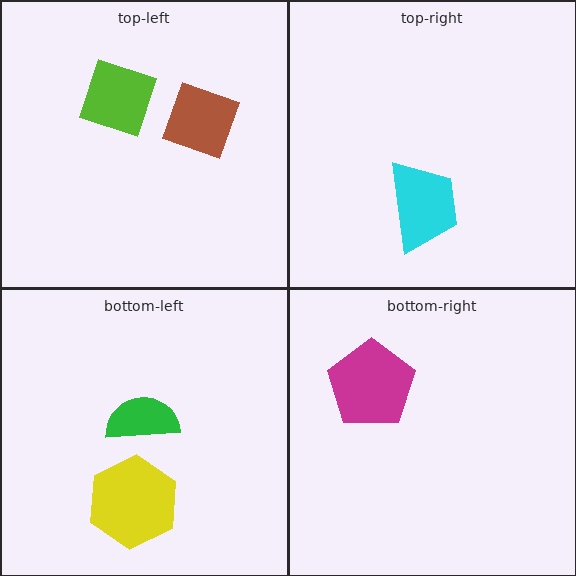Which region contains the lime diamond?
The top-left region.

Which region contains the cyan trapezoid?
The top-right region.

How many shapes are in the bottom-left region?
2.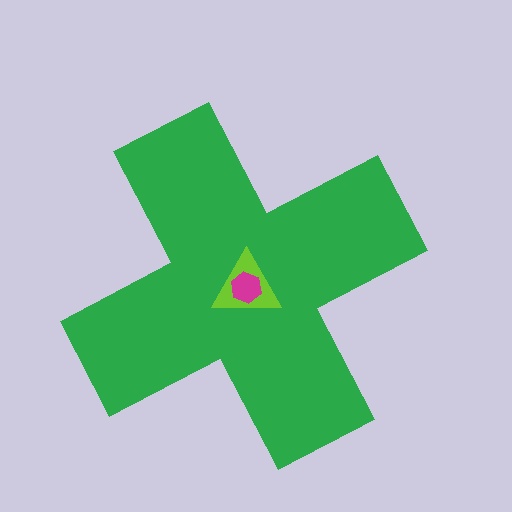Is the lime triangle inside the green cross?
Yes.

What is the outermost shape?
The green cross.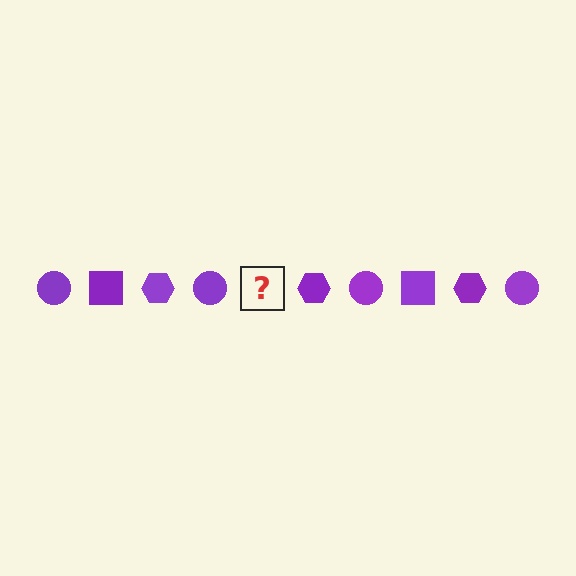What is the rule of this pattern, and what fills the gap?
The rule is that the pattern cycles through circle, square, hexagon shapes in purple. The gap should be filled with a purple square.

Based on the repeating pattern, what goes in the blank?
The blank should be a purple square.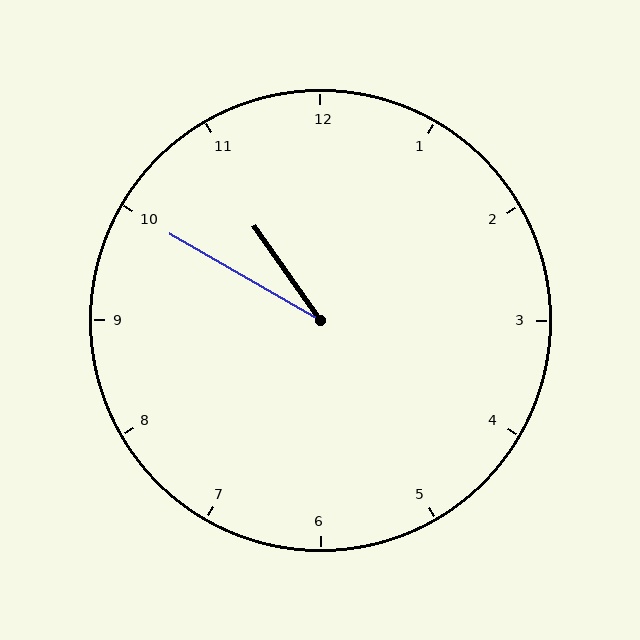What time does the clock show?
10:50.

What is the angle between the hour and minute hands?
Approximately 25 degrees.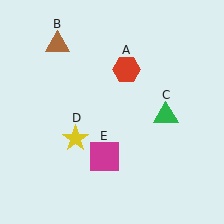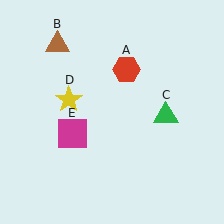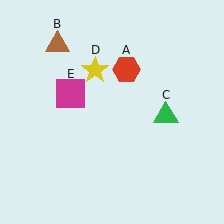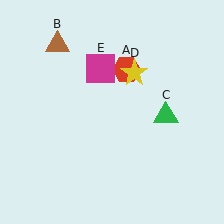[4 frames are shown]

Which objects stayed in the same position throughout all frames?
Red hexagon (object A) and brown triangle (object B) and green triangle (object C) remained stationary.